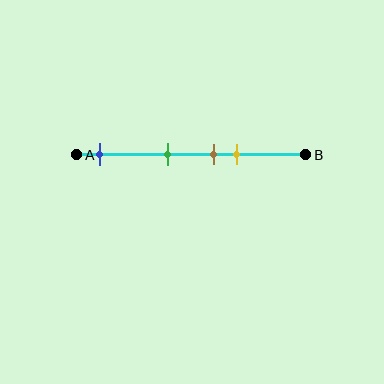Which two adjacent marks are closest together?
The brown and yellow marks are the closest adjacent pair.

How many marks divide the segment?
There are 4 marks dividing the segment.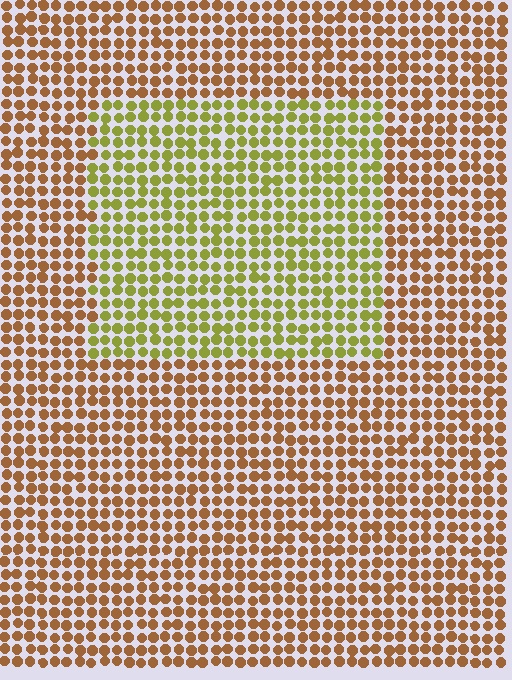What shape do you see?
I see a rectangle.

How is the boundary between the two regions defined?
The boundary is defined purely by a slight shift in hue (about 44 degrees). Spacing, size, and orientation are identical on both sides.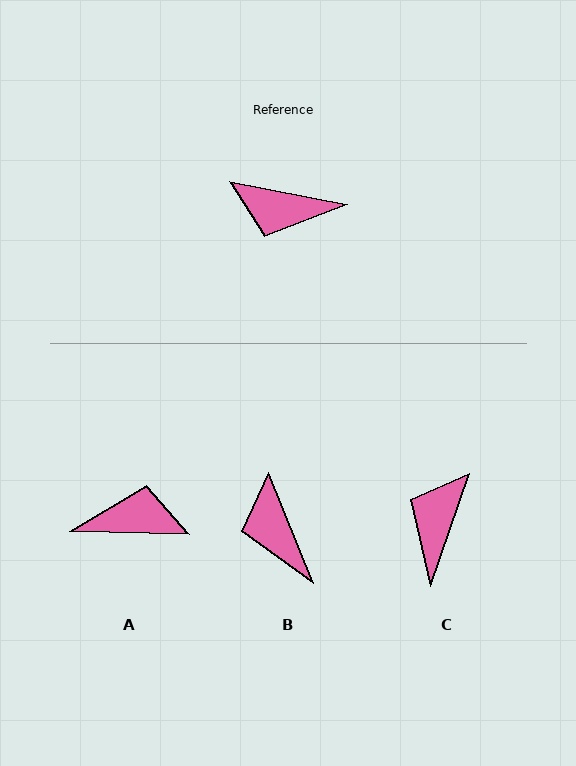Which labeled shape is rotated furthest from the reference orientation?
A, about 171 degrees away.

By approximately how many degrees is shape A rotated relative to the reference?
Approximately 171 degrees clockwise.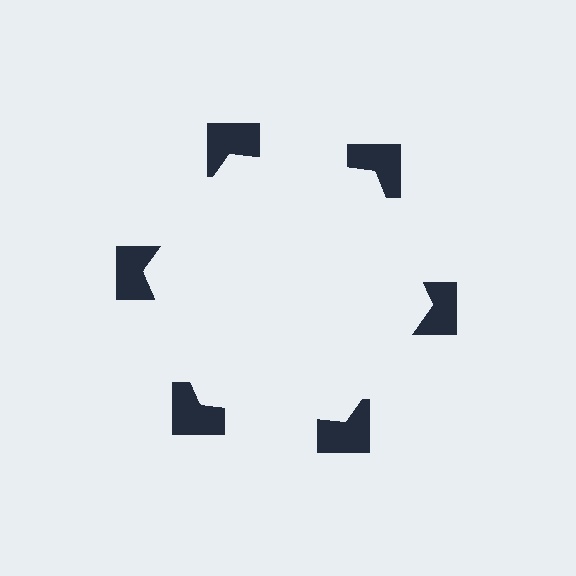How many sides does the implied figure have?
6 sides.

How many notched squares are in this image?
There are 6 — one at each vertex of the illusory hexagon.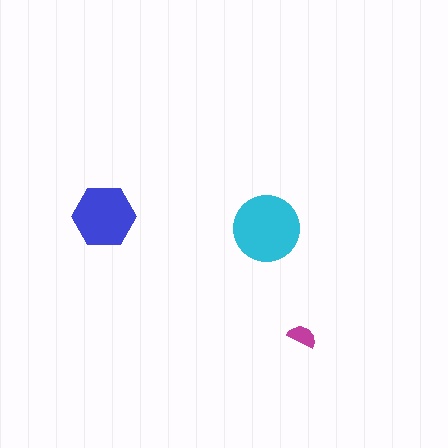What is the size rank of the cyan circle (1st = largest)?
1st.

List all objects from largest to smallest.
The cyan circle, the blue hexagon, the magenta semicircle.